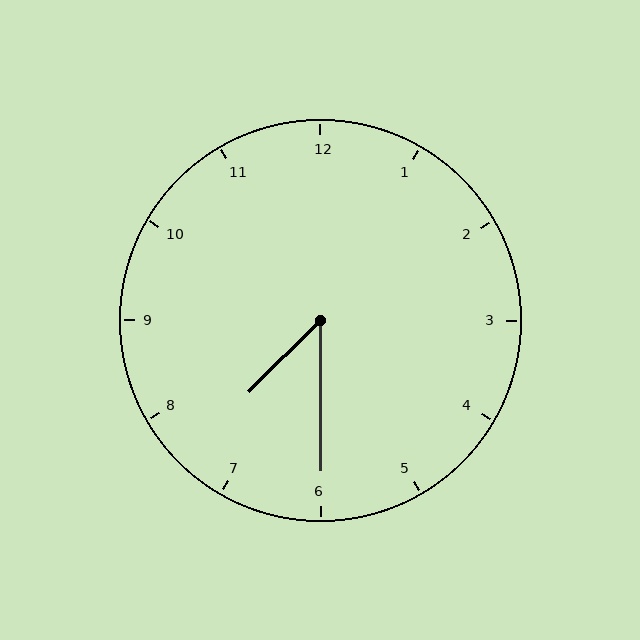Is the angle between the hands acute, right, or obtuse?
It is acute.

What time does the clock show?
7:30.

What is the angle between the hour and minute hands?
Approximately 45 degrees.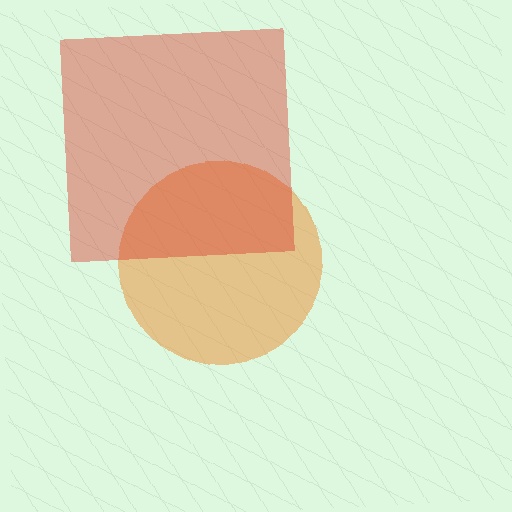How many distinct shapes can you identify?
There are 2 distinct shapes: an orange circle, a red square.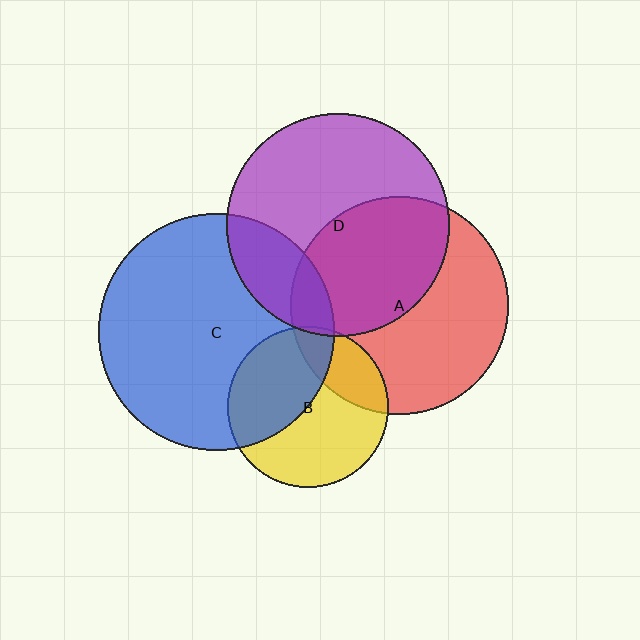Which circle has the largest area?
Circle C (blue).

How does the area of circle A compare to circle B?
Approximately 1.8 times.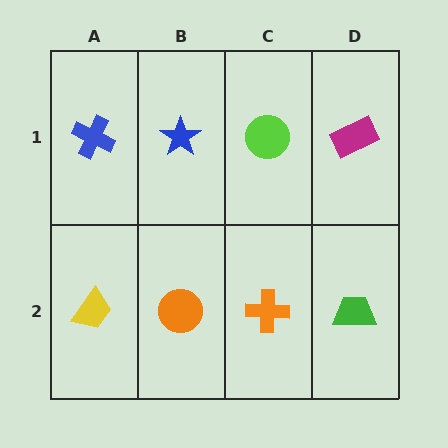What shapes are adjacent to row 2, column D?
A magenta rectangle (row 1, column D), an orange cross (row 2, column C).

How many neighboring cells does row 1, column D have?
2.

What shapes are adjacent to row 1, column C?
An orange cross (row 2, column C), a blue star (row 1, column B), a magenta rectangle (row 1, column D).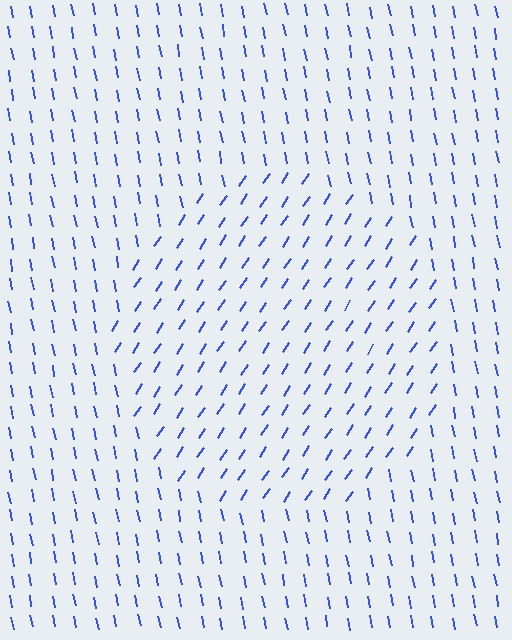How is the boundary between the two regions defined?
The boundary is defined purely by a change in line orientation (approximately 45 degrees difference). All lines are the same color and thickness.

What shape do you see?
I see a circle.